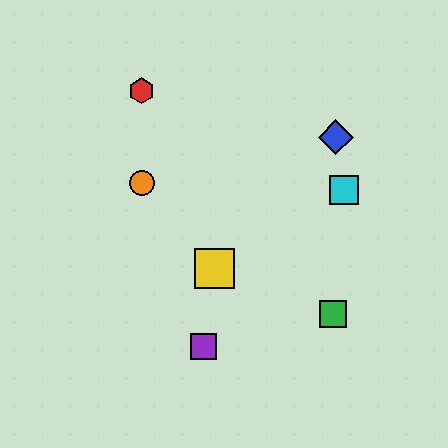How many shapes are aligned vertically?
2 shapes (the red hexagon, the orange circle) are aligned vertically.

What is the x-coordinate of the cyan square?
The cyan square is at x≈344.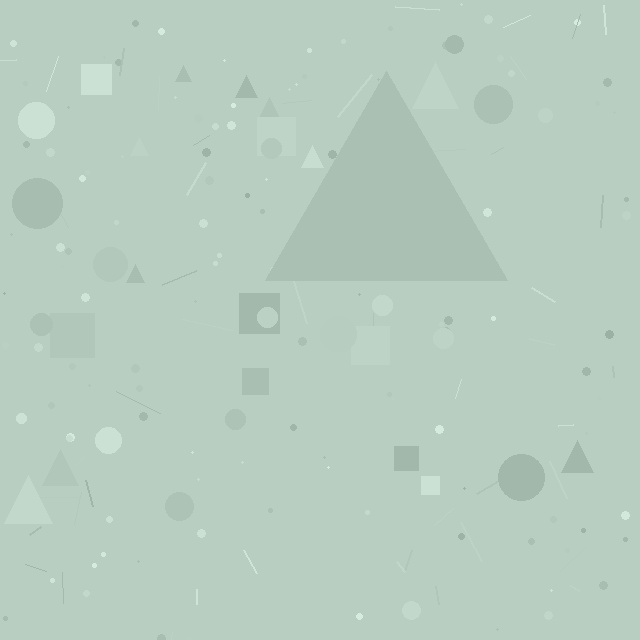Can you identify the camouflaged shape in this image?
The camouflaged shape is a triangle.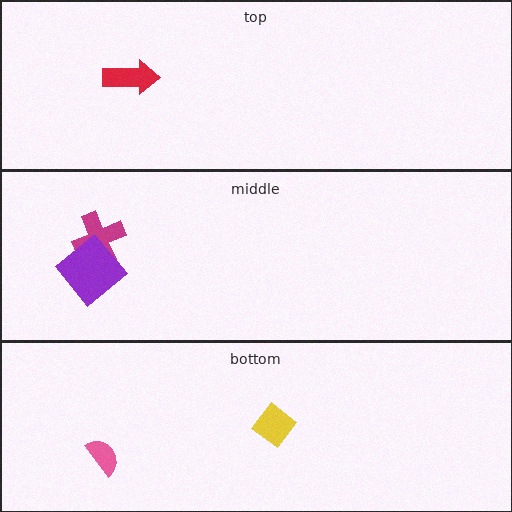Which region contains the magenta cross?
The middle region.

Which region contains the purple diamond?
The middle region.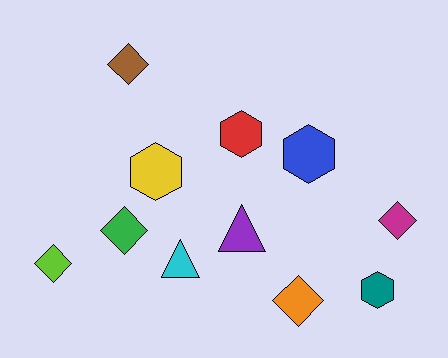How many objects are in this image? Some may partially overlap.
There are 11 objects.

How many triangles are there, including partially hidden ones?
There are 2 triangles.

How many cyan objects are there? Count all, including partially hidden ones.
There is 1 cyan object.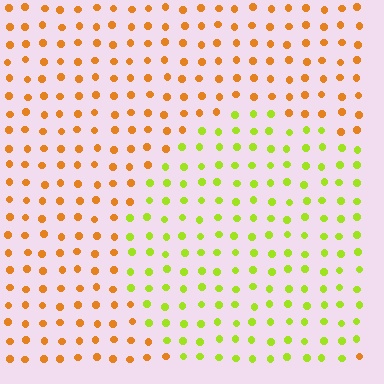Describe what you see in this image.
The image is filled with small orange elements in a uniform arrangement. A circle-shaped region is visible where the elements are tinted to a slightly different hue, forming a subtle color boundary.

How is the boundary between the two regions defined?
The boundary is defined purely by a slight shift in hue (about 51 degrees). Spacing, size, and orientation are identical on both sides.